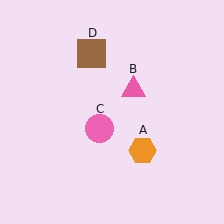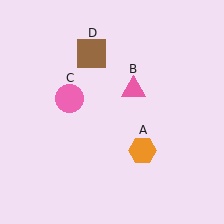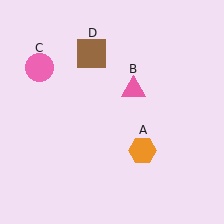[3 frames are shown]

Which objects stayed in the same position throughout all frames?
Orange hexagon (object A) and pink triangle (object B) and brown square (object D) remained stationary.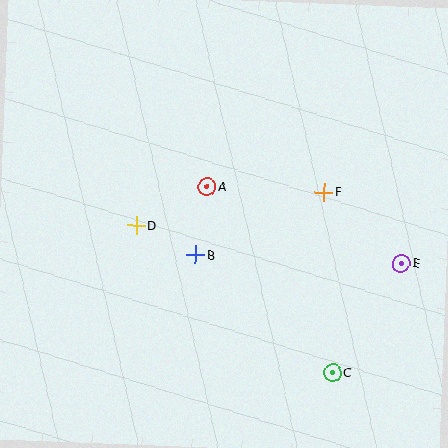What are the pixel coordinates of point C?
Point C is at (333, 372).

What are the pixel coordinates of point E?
Point E is at (401, 263).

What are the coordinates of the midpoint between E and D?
The midpoint between E and D is at (269, 244).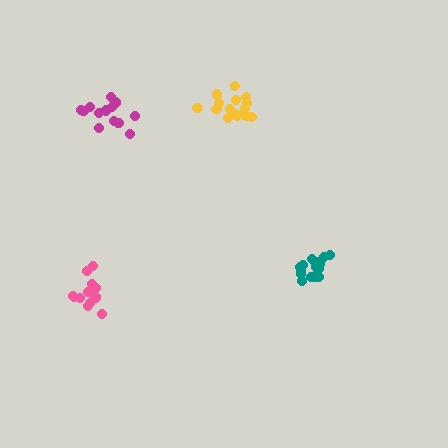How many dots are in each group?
Group 1: 17 dots, Group 2: 18 dots, Group 3: 14 dots, Group 4: 13 dots (62 total).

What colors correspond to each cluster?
The clusters are colored: yellow, teal, magenta, pink.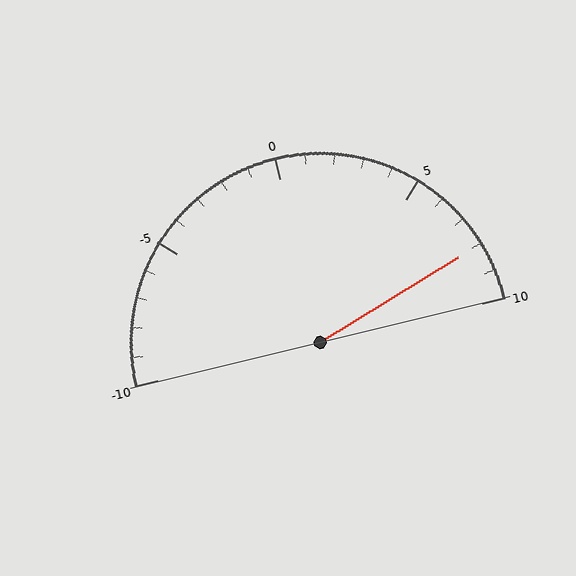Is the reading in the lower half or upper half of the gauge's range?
The reading is in the upper half of the range (-10 to 10).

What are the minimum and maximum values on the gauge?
The gauge ranges from -10 to 10.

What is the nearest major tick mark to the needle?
The nearest major tick mark is 10.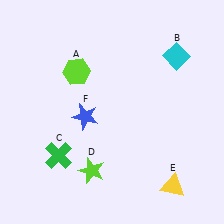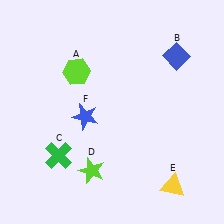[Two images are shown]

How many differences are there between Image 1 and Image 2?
There is 1 difference between the two images.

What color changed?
The diamond (B) changed from cyan in Image 1 to blue in Image 2.